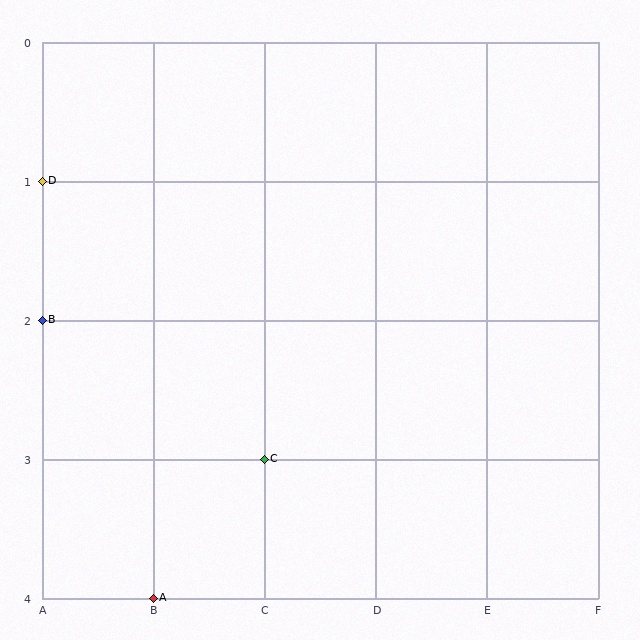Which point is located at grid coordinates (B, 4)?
Point A is at (B, 4).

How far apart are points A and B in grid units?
Points A and B are 1 column and 2 rows apart (about 2.2 grid units diagonally).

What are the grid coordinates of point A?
Point A is at grid coordinates (B, 4).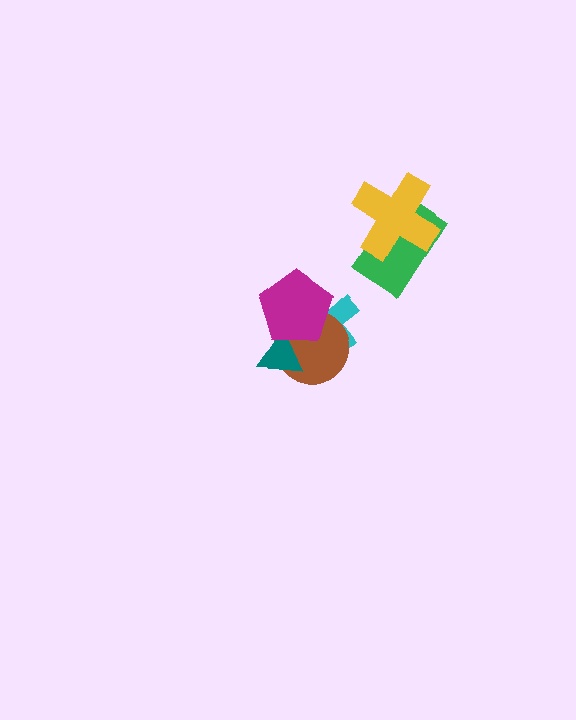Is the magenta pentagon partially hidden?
No, no other shape covers it.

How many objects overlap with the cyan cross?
2 objects overlap with the cyan cross.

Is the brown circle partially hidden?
Yes, it is partially covered by another shape.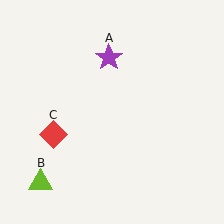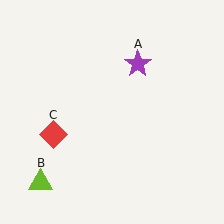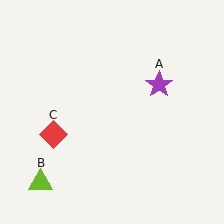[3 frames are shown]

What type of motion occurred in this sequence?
The purple star (object A) rotated clockwise around the center of the scene.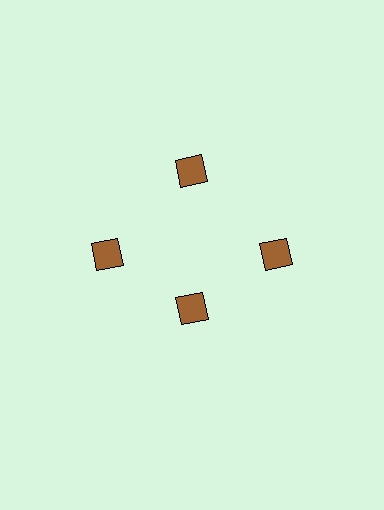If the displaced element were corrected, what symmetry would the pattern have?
It would have 4-fold rotational symmetry — the pattern would map onto itself every 90 degrees.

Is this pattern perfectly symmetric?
No. The 4 brown diamonds are arranged in a ring, but one element near the 6 o'clock position is pulled inward toward the center, breaking the 4-fold rotational symmetry.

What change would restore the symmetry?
The symmetry would be restored by moving it outward, back onto the ring so that all 4 diamonds sit at equal angles and equal distance from the center.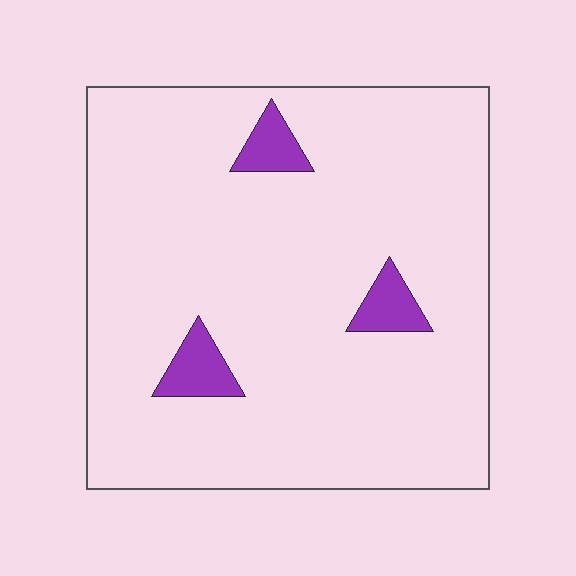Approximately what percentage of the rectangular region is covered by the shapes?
Approximately 5%.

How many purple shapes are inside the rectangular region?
3.